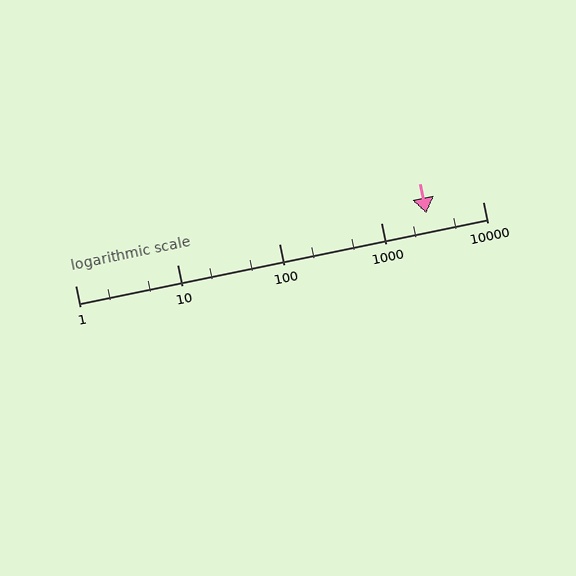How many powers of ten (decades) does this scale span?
The scale spans 4 decades, from 1 to 10000.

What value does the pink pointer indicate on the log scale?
The pointer indicates approximately 2800.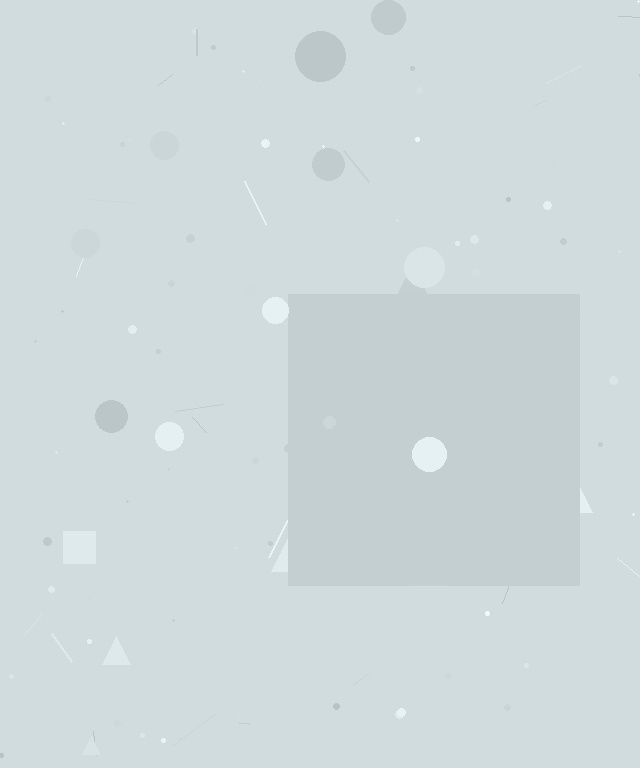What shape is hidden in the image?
A square is hidden in the image.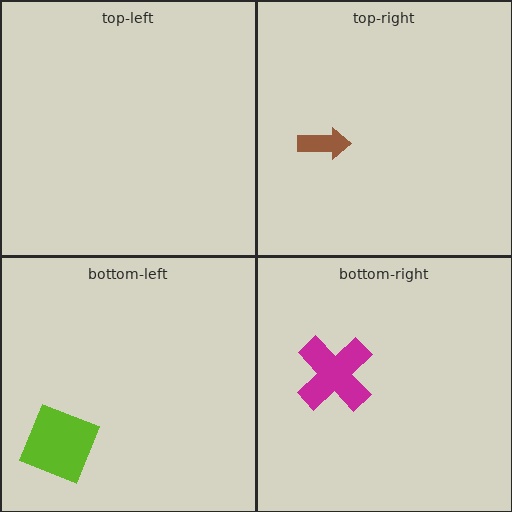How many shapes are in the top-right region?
1.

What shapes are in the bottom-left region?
The lime diamond.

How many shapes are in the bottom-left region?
1.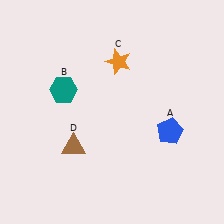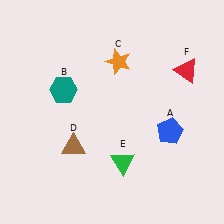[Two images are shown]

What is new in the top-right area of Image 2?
A red triangle (F) was added in the top-right area of Image 2.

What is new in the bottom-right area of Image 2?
A green triangle (E) was added in the bottom-right area of Image 2.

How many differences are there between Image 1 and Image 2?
There are 2 differences between the two images.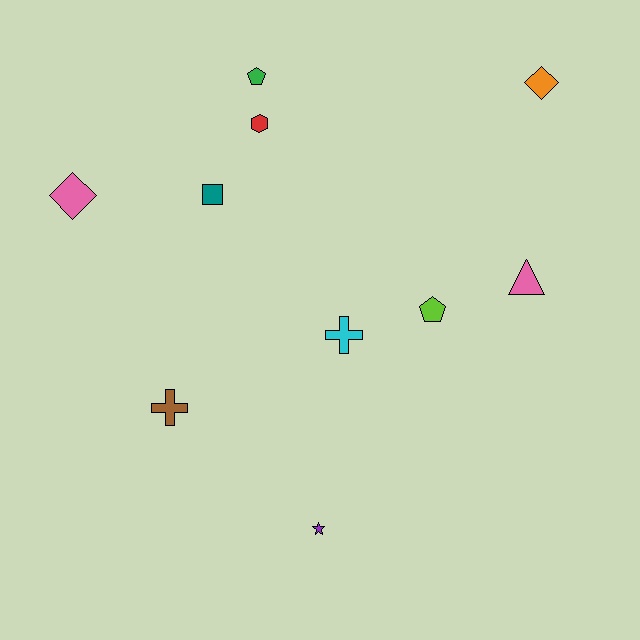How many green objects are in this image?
There is 1 green object.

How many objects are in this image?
There are 10 objects.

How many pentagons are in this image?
There are 2 pentagons.